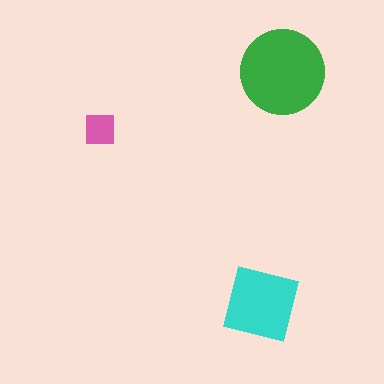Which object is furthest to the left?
The pink square is leftmost.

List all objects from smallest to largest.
The pink square, the cyan square, the green circle.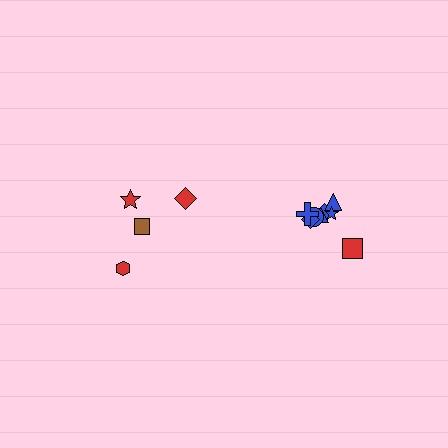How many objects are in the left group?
There are 4 objects.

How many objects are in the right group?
There are 8 objects.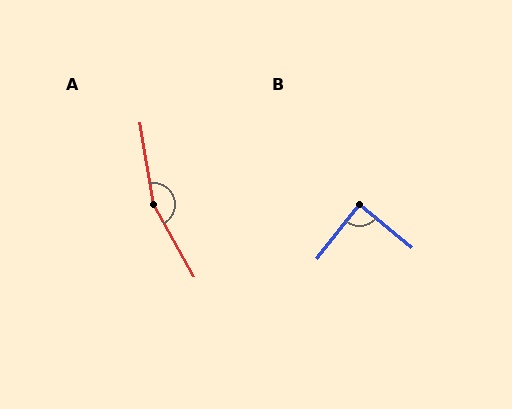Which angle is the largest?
A, at approximately 160 degrees.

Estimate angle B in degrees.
Approximately 89 degrees.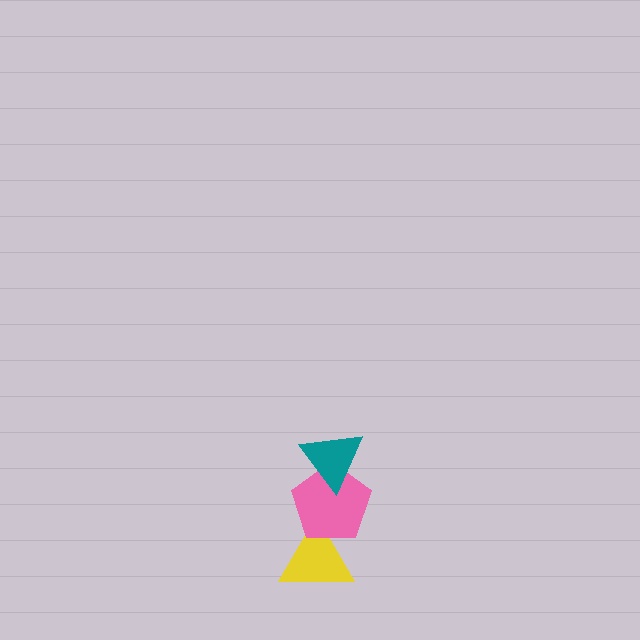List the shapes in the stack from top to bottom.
From top to bottom: the teal triangle, the pink pentagon, the yellow triangle.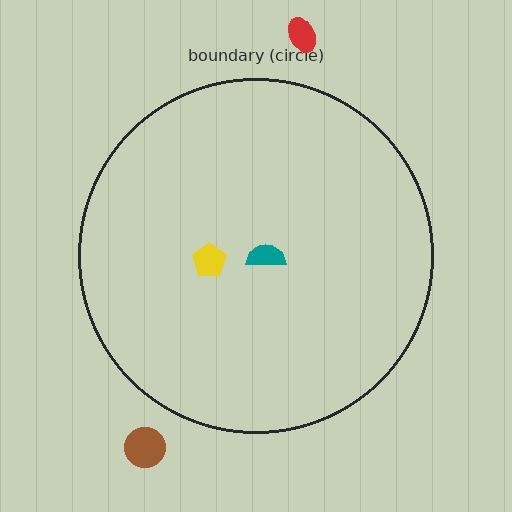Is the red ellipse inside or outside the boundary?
Outside.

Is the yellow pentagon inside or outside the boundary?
Inside.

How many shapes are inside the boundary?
2 inside, 2 outside.